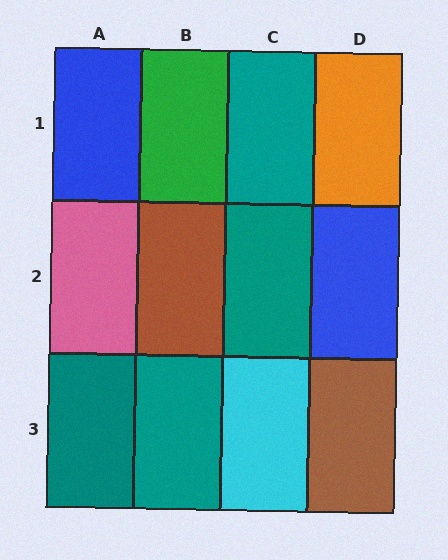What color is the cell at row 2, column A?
Pink.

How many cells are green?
1 cell is green.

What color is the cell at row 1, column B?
Green.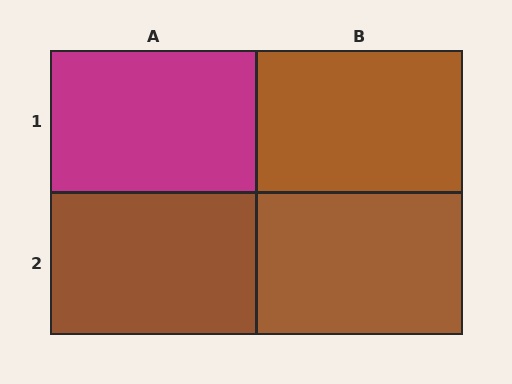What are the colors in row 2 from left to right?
Brown, brown.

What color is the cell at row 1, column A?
Magenta.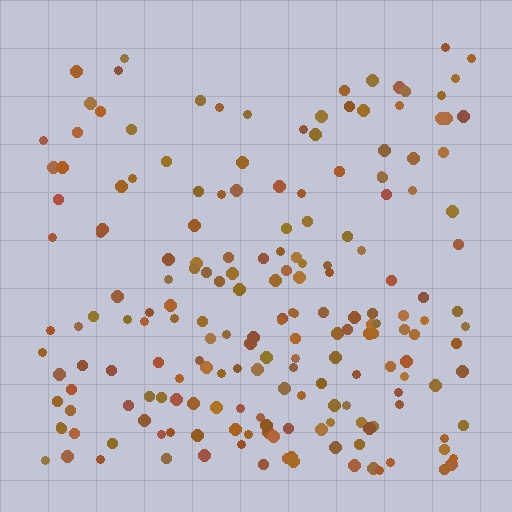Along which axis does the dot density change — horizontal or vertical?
Vertical.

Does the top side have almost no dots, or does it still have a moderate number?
Still a moderate number, just noticeably fewer than the bottom.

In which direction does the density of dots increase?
From top to bottom, with the bottom side densest.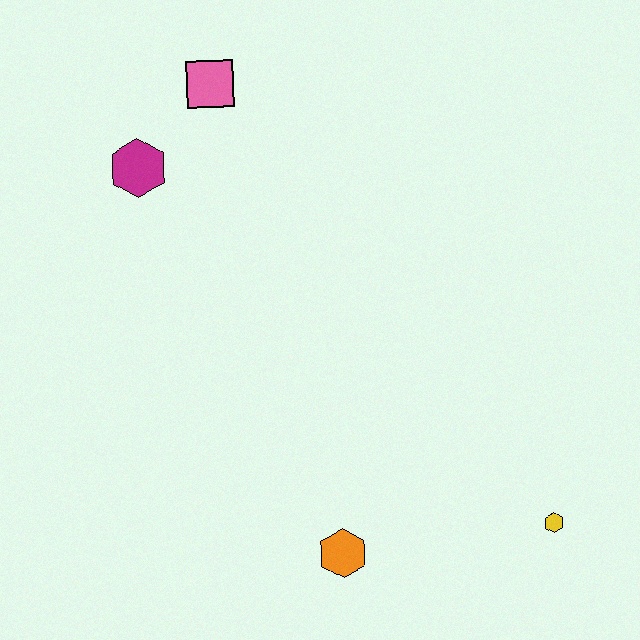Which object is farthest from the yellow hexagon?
The pink square is farthest from the yellow hexagon.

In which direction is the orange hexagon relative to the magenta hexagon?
The orange hexagon is below the magenta hexagon.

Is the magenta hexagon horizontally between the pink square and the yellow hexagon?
No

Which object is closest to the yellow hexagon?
The orange hexagon is closest to the yellow hexagon.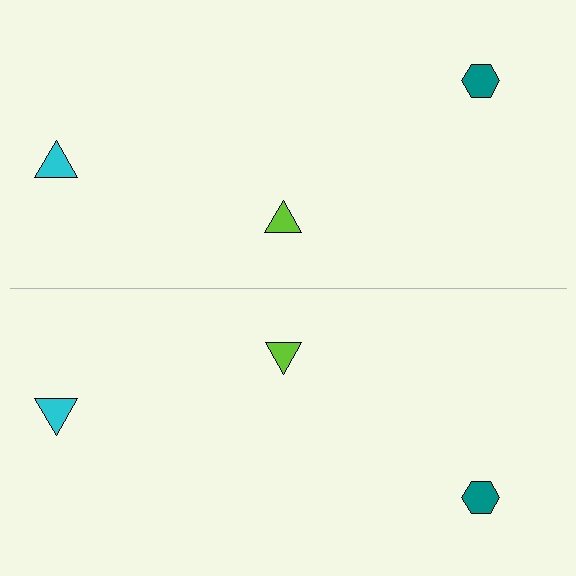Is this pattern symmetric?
Yes, this pattern has bilateral (reflection) symmetry.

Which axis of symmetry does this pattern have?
The pattern has a horizontal axis of symmetry running through the center of the image.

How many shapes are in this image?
There are 6 shapes in this image.